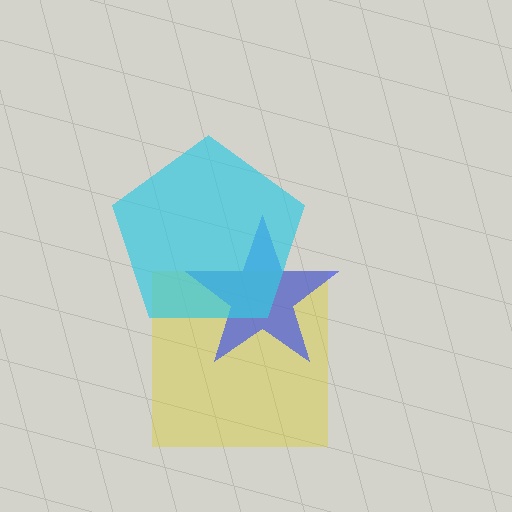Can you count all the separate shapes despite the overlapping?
Yes, there are 3 separate shapes.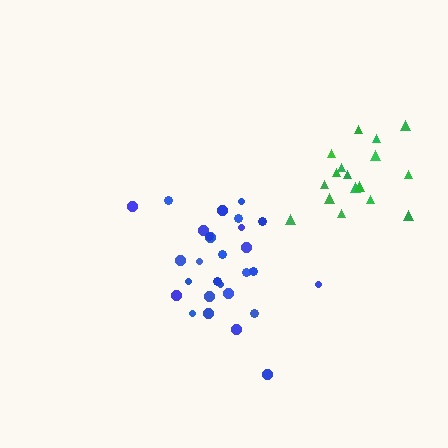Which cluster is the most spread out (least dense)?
Blue.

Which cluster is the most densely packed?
Green.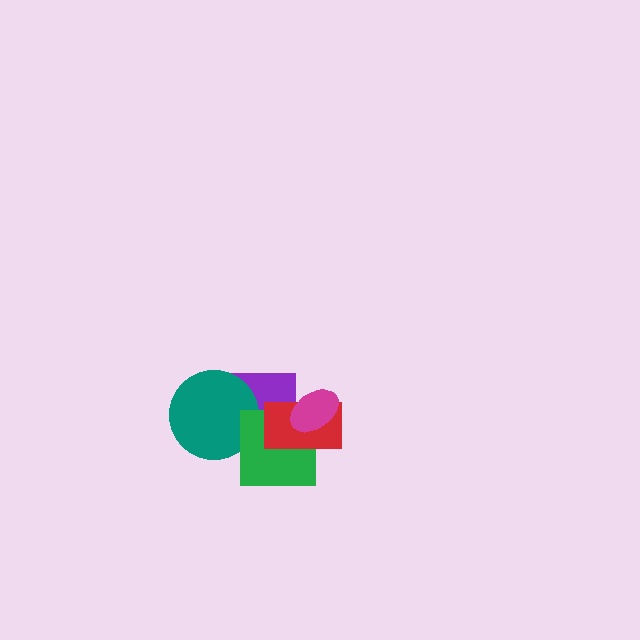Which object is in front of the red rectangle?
The magenta ellipse is in front of the red rectangle.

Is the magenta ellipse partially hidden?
No, no other shape covers it.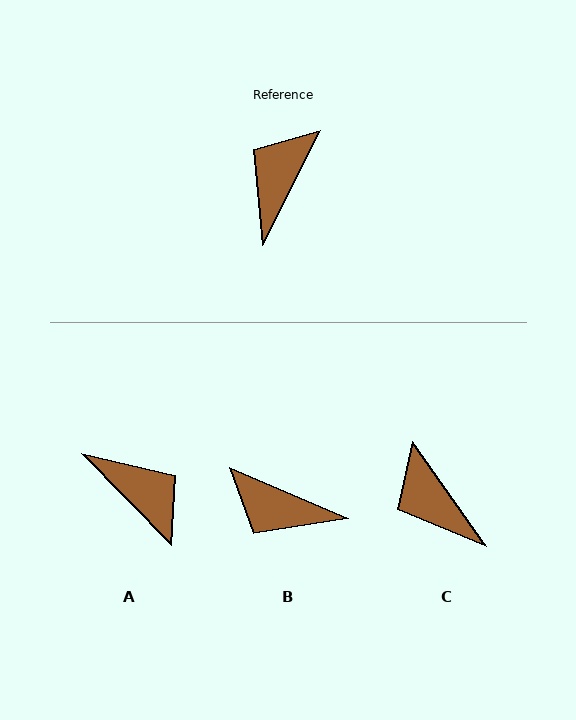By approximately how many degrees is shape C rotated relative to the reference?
Approximately 62 degrees counter-clockwise.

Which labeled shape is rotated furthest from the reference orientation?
A, about 109 degrees away.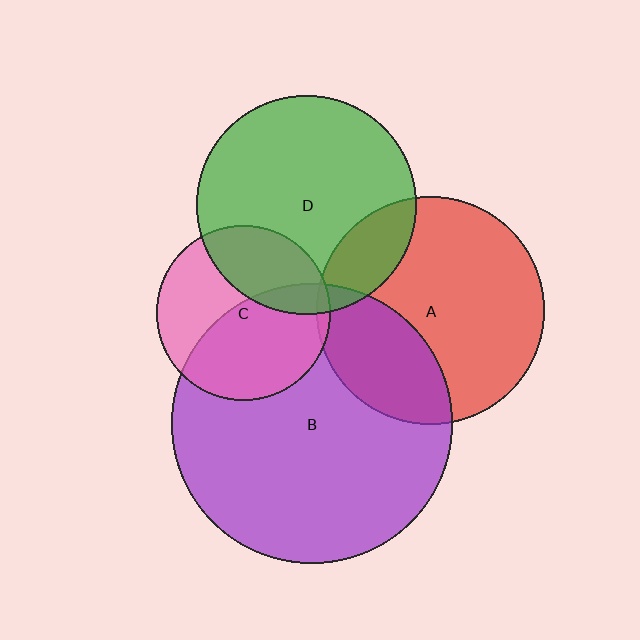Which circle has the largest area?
Circle B (purple).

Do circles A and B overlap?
Yes.